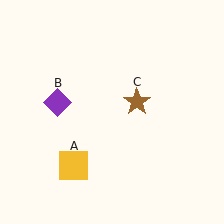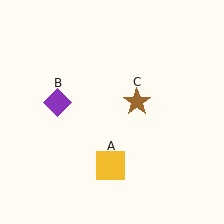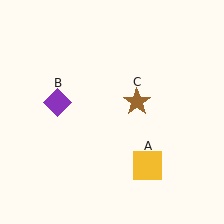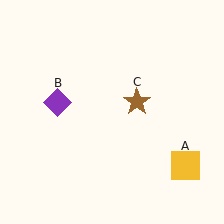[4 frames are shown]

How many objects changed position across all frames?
1 object changed position: yellow square (object A).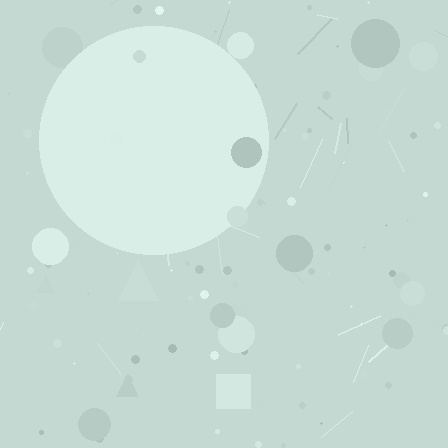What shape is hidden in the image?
A circle is hidden in the image.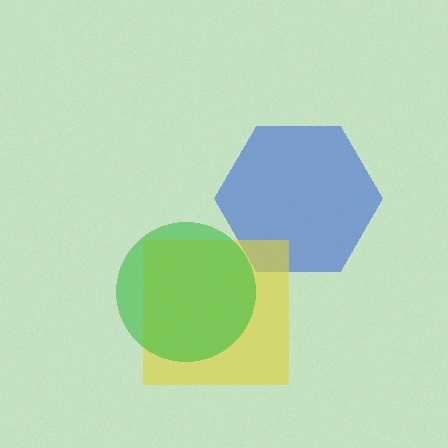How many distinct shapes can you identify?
There are 3 distinct shapes: a blue hexagon, a yellow square, a green circle.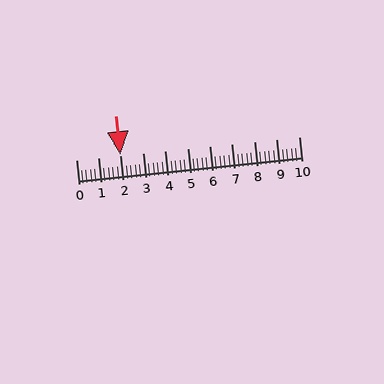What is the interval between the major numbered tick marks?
The major tick marks are spaced 1 units apart.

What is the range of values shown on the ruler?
The ruler shows values from 0 to 10.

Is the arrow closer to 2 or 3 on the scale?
The arrow is closer to 2.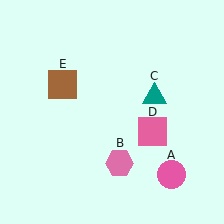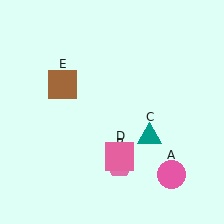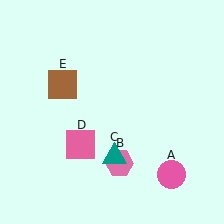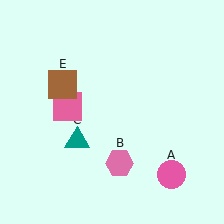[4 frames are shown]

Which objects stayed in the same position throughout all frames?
Pink circle (object A) and pink hexagon (object B) and brown square (object E) remained stationary.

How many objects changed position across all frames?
2 objects changed position: teal triangle (object C), pink square (object D).